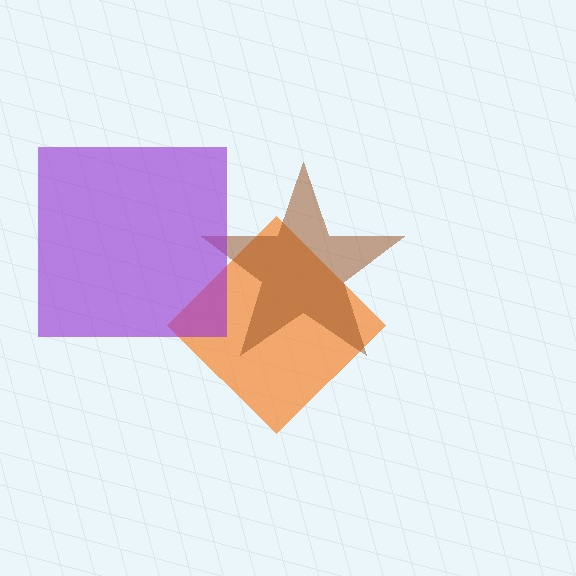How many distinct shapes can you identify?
There are 3 distinct shapes: an orange diamond, a brown star, a purple square.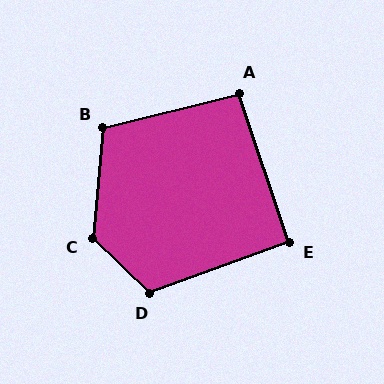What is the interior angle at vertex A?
Approximately 94 degrees (approximately right).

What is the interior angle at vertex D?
Approximately 116 degrees (obtuse).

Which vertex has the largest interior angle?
C, at approximately 128 degrees.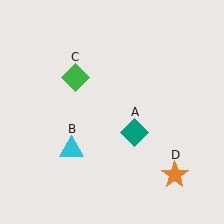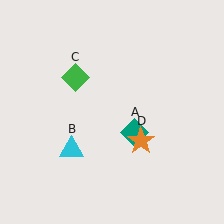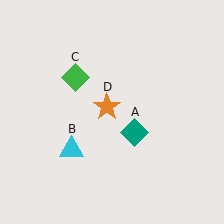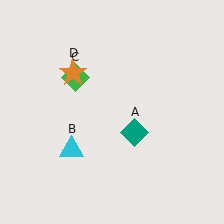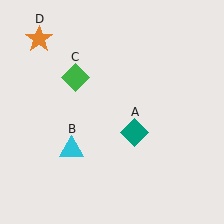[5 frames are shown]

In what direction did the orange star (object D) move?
The orange star (object D) moved up and to the left.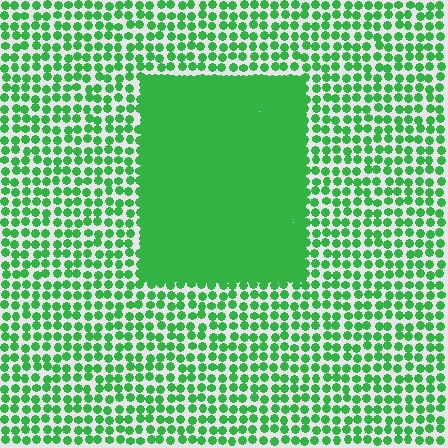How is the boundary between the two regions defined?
The boundary is defined by a change in element density (approximately 3.1x ratio). All elements are the same color, size, and shape.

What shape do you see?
I see a rectangle.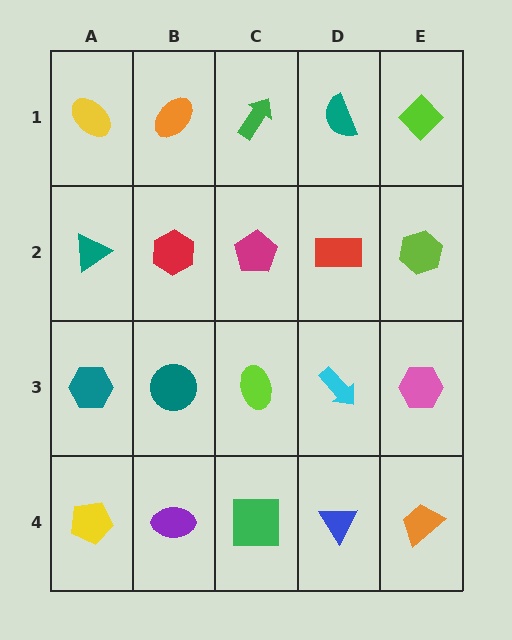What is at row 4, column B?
A purple ellipse.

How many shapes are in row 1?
5 shapes.